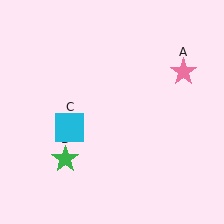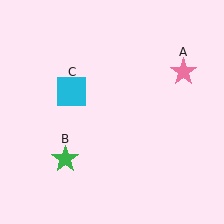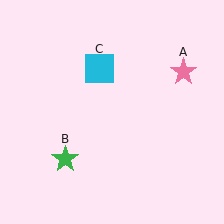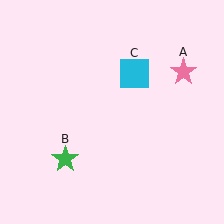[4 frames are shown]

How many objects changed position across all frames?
1 object changed position: cyan square (object C).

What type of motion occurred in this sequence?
The cyan square (object C) rotated clockwise around the center of the scene.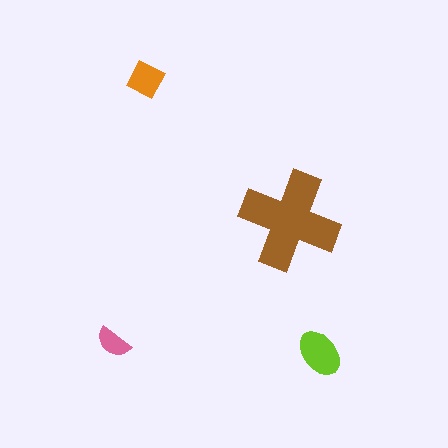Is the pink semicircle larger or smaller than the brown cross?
Smaller.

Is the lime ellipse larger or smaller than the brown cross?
Smaller.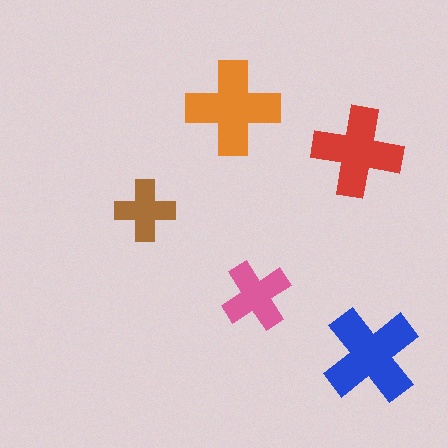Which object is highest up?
The orange cross is topmost.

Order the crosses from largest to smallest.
the blue one, the orange one, the red one, the pink one, the brown one.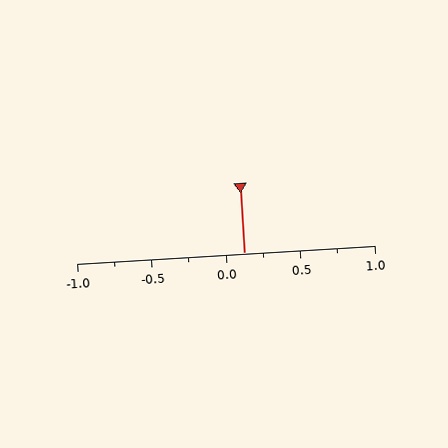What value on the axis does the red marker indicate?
The marker indicates approximately 0.12.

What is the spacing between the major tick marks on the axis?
The major ticks are spaced 0.5 apart.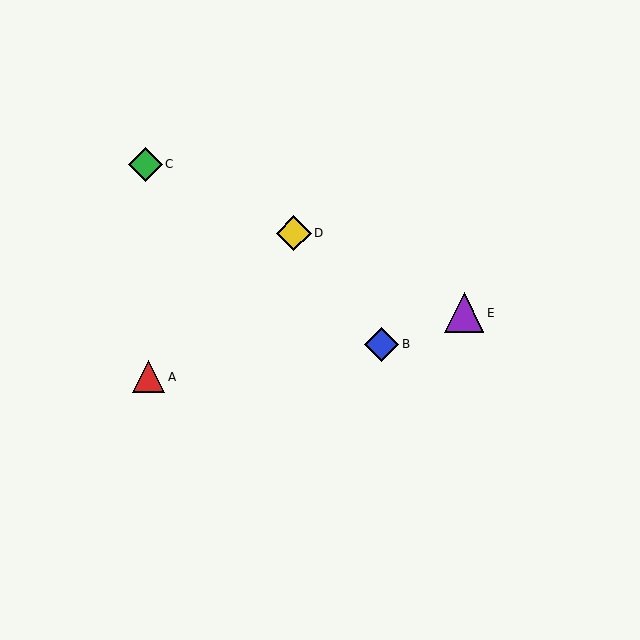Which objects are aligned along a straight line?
Objects C, D, E are aligned along a straight line.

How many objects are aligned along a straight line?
3 objects (C, D, E) are aligned along a straight line.